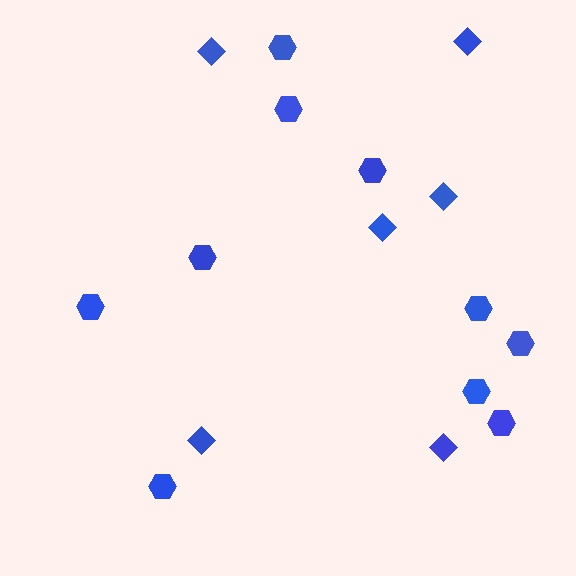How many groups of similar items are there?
There are 2 groups: one group of hexagons (10) and one group of diamonds (6).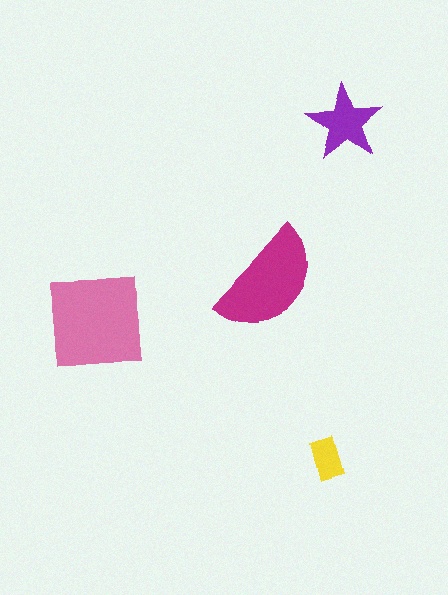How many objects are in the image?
There are 4 objects in the image.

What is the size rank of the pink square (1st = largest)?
1st.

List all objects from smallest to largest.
The yellow rectangle, the purple star, the magenta semicircle, the pink square.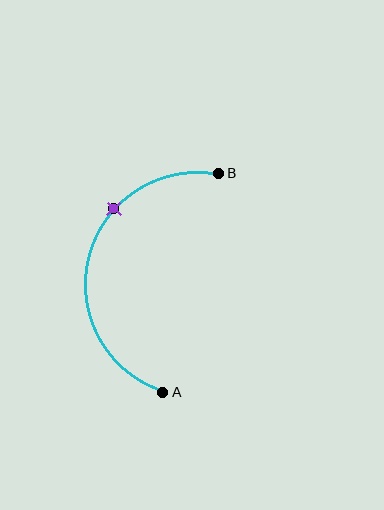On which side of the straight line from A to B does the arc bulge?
The arc bulges to the left of the straight line connecting A and B.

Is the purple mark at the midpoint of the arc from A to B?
No. The purple mark lies on the arc but is closer to endpoint B. The arc midpoint would be at the point on the curve equidistant along the arc from both A and B.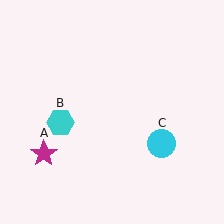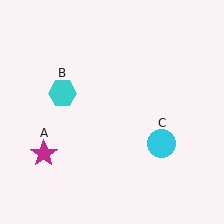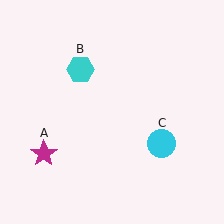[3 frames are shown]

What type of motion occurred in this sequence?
The cyan hexagon (object B) rotated clockwise around the center of the scene.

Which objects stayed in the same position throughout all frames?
Magenta star (object A) and cyan circle (object C) remained stationary.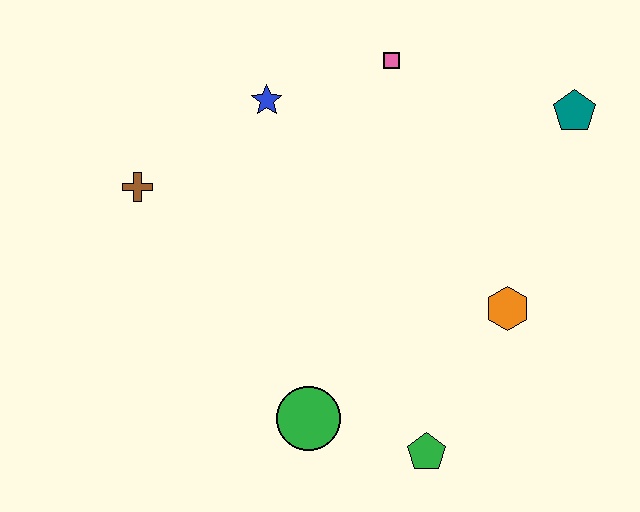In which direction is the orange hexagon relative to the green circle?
The orange hexagon is to the right of the green circle.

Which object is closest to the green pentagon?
The green circle is closest to the green pentagon.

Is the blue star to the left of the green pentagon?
Yes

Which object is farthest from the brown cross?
The teal pentagon is farthest from the brown cross.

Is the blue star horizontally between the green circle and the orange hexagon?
No